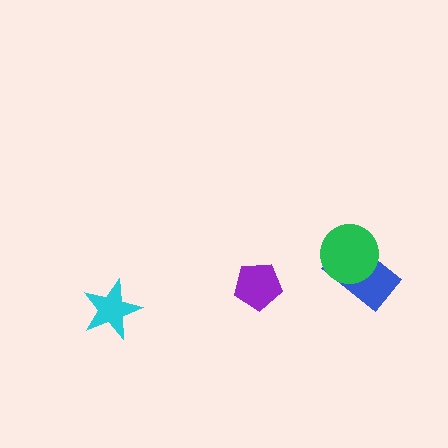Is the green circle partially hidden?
No, no other shape covers it.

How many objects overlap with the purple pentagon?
0 objects overlap with the purple pentagon.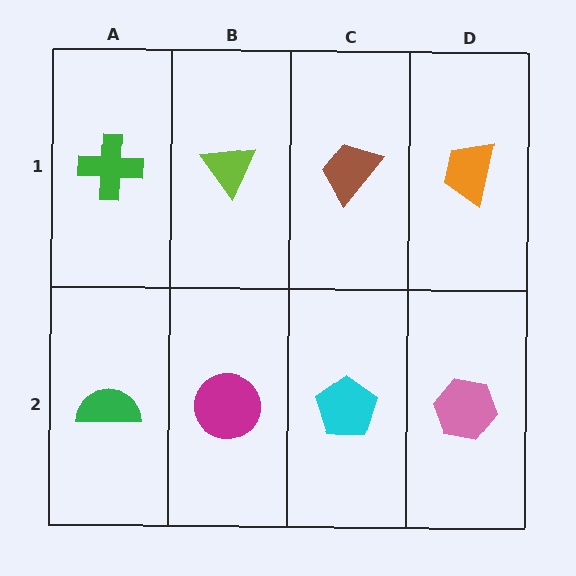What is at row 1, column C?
A brown trapezoid.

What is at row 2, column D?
A pink hexagon.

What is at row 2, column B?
A magenta circle.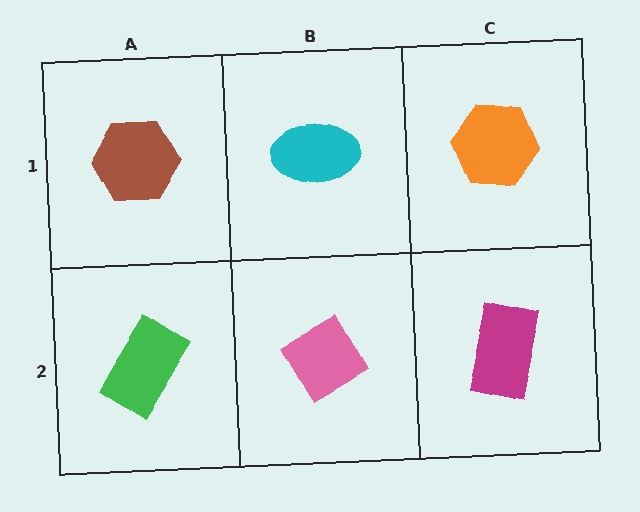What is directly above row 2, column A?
A brown hexagon.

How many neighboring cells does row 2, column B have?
3.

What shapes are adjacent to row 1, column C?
A magenta rectangle (row 2, column C), a cyan ellipse (row 1, column B).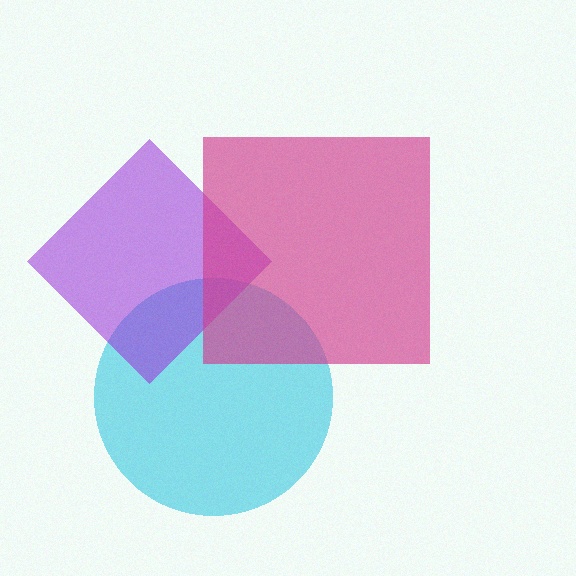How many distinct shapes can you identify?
There are 3 distinct shapes: a cyan circle, a purple diamond, a magenta square.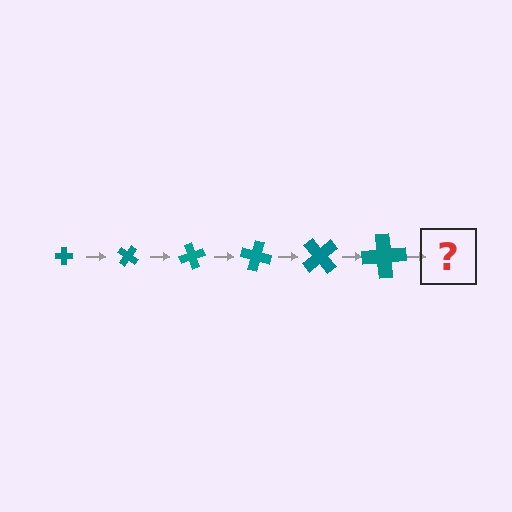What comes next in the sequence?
The next element should be a cross, larger than the previous one and rotated 210 degrees from the start.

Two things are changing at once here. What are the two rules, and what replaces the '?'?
The two rules are that the cross grows larger each step and it rotates 35 degrees each step. The '?' should be a cross, larger than the previous one and rotated 210 degrees from the start.